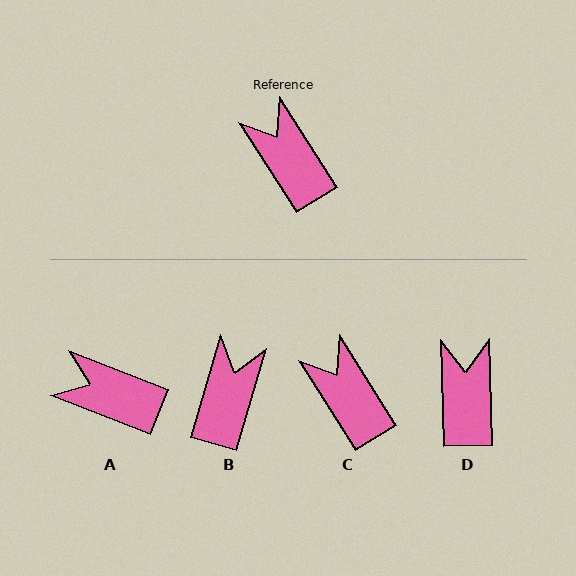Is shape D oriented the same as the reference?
No, it is off by about 31 degrees.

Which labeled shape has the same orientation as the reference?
C.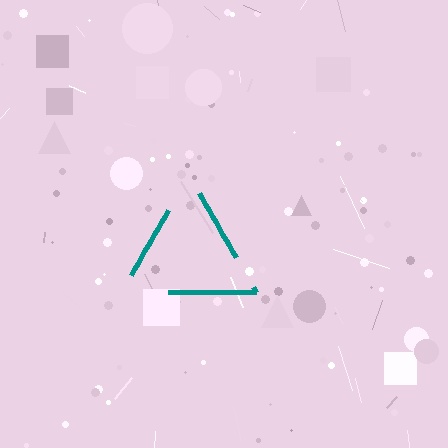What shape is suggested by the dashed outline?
The dashed outline suggests a triangle.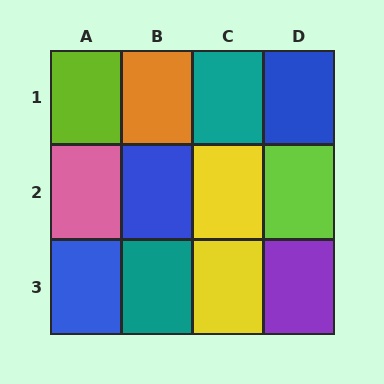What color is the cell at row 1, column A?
Lime.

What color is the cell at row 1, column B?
Orange.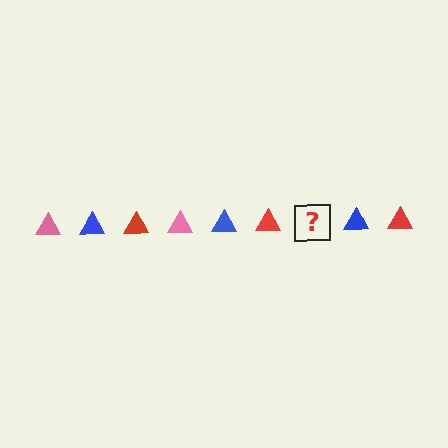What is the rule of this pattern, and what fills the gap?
The rule is that the pattern cycles through pink, blue, red triangles. The gap should be filled with a pink triangle.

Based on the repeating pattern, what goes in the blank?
The blank should be a pink triangle.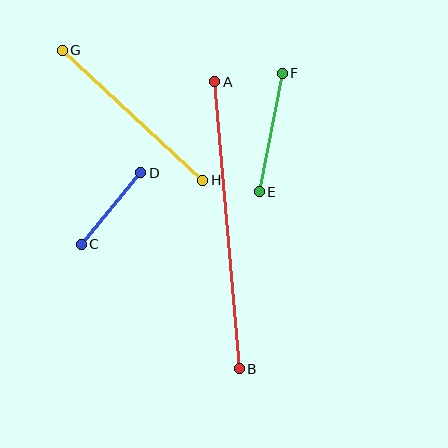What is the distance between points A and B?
The distance is approximately 288 pixels.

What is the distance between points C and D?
The distance is approximately 93 pixels.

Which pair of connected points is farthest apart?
Points A and B are farthest apart.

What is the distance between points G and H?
The distance is approximately 191 pixels.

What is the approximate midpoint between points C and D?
The midpoint is at approximately (111, 208) pixels.